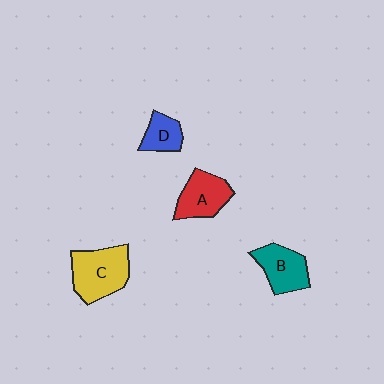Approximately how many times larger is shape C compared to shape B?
Approximately 1.3 times.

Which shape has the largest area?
Shape C (yellow).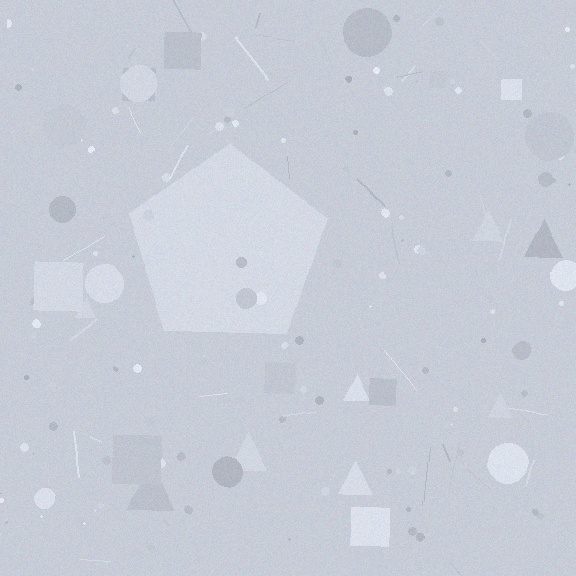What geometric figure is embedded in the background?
A pentagon is embedded in the background.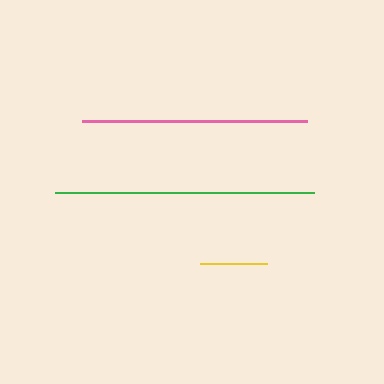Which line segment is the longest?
The green line is the longest at approximately 260 pixels.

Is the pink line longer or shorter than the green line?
The green line is longer than the pink line.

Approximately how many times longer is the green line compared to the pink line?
The green line is approximately 1.2 times the length of the pink line.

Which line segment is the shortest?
The yellow line is the shortest at approximately 67 pixels.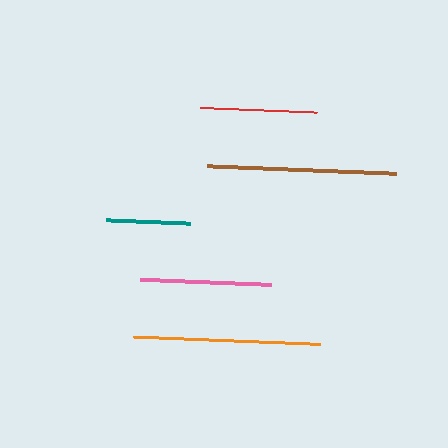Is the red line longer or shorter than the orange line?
The orange line is longer than the red line.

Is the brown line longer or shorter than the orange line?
The brown line is longer than the orange line.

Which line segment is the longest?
The brown line is the longest at approximately 189 pixels.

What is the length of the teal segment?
The teal segment is approximately 84 pixels long.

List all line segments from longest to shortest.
From longest to shortest: brown, orange, pink, red, teal.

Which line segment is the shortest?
The teal line is the shortest at approximately 84 pixels.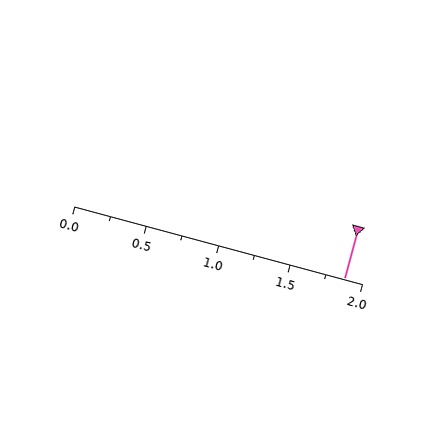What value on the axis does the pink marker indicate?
The marker indicates approximately 1.88.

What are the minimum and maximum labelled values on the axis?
The axis runs from 0.0 to 2.0.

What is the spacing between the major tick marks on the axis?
The major ticks are spaced 0.5 apart.